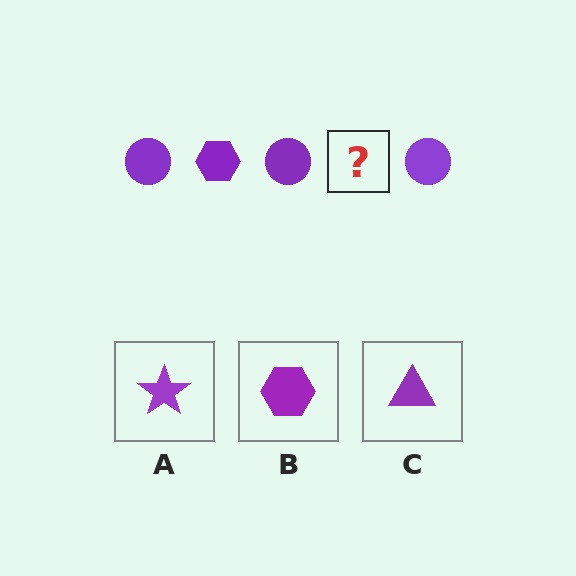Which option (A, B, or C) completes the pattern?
B.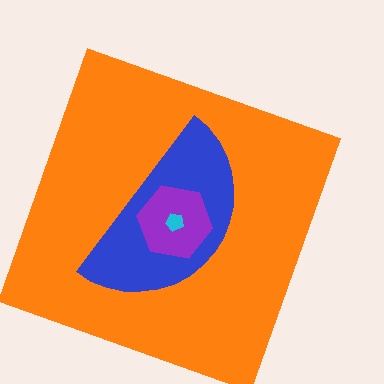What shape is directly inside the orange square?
The blue semicircle.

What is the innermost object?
The cyan pentagon.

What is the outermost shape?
The orange square.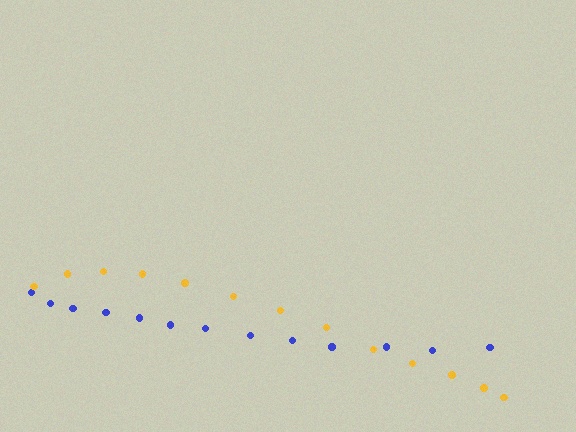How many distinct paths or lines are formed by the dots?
There are 2 distinct paths.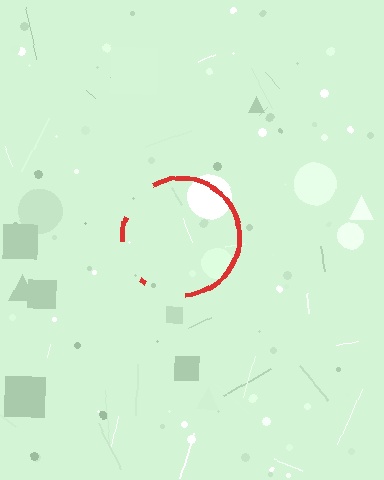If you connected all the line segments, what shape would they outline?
They would outline a circle.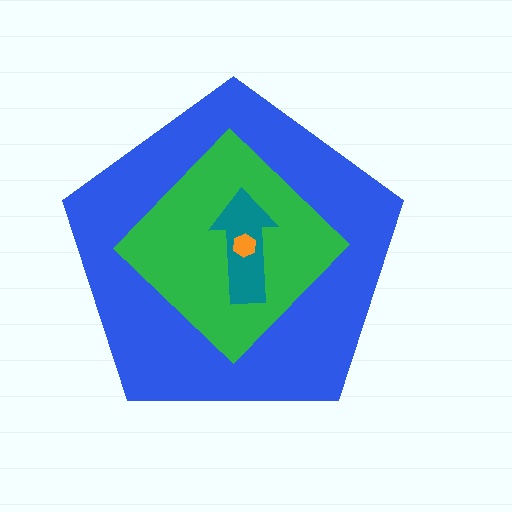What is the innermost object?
The orange hexagon.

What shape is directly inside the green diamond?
The teal arrow.